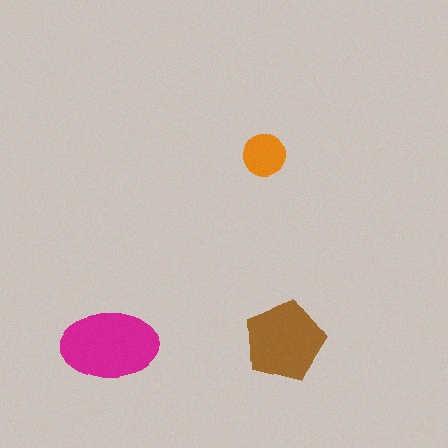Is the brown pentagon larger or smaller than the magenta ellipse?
Smaller.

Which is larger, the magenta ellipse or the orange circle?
The magenta ellipse.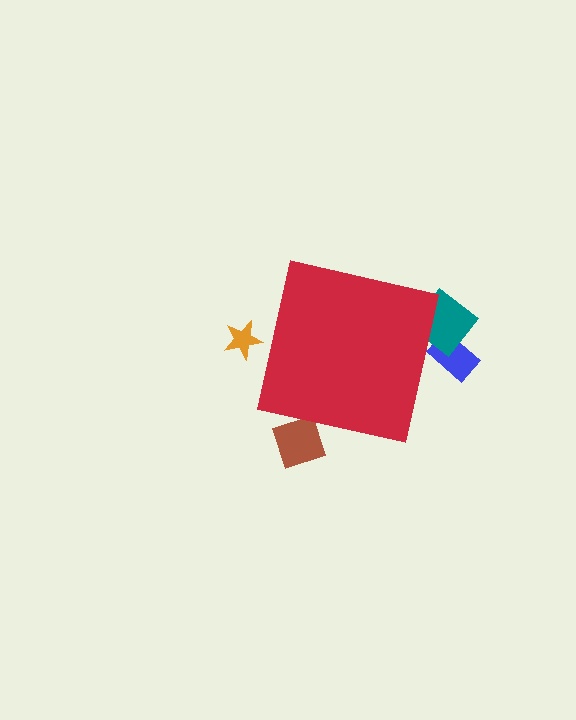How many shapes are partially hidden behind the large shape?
4 shapes are partially hidden.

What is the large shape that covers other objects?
A red square.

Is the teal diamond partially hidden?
Yes, the teal diamond is partially hidden behind the red square.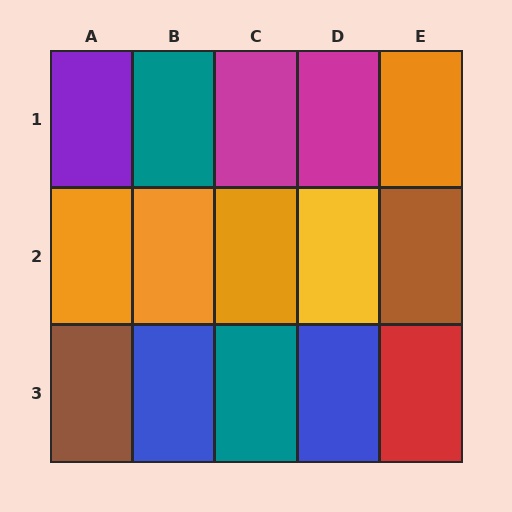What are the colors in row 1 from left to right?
Purple, teal, magenta, magenta, orange.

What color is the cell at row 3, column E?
Red.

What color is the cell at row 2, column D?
Yellow.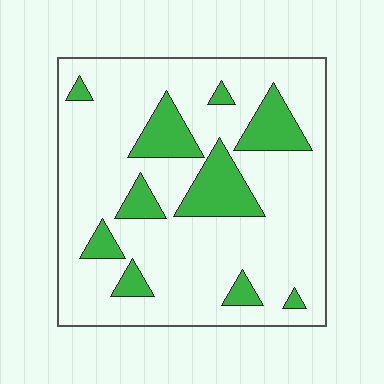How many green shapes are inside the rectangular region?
10.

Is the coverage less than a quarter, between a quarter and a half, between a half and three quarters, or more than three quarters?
Less than a quarter.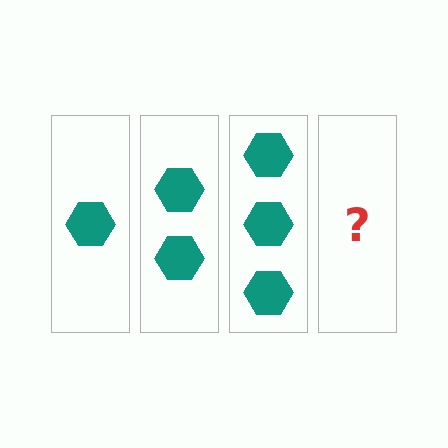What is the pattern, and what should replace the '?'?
The pattern is that each step adds one more hexagon. The '?' should be 4 hexagons.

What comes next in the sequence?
The next element should be 4 hexagons.